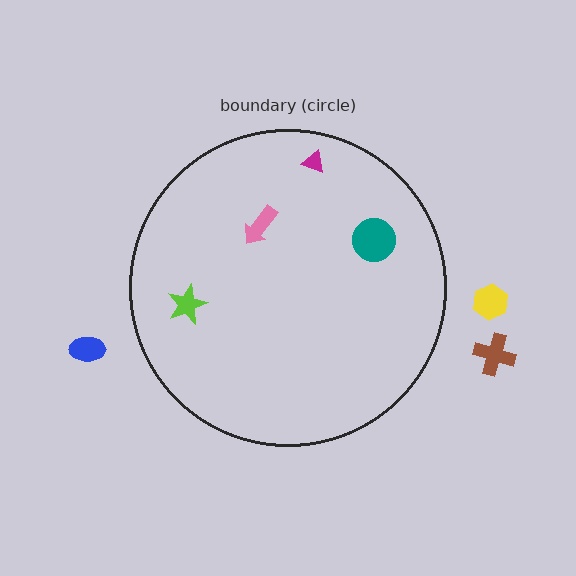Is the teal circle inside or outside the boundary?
Inside.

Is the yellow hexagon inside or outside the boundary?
Outside.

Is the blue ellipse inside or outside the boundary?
Outside.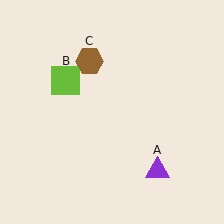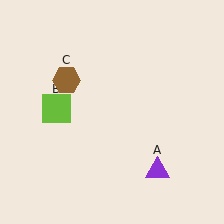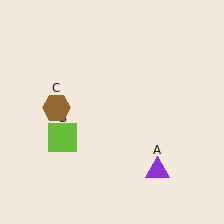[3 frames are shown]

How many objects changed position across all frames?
2 objects changed position: lime square (object B), brown hexagon (object C).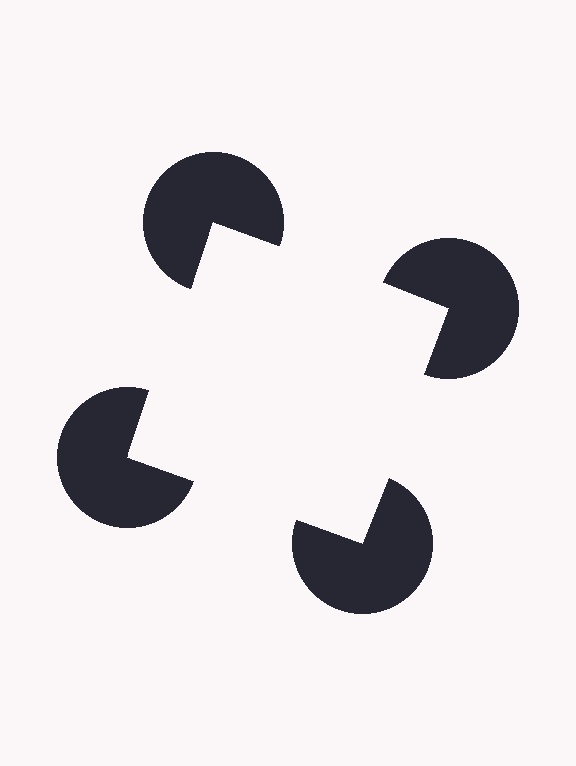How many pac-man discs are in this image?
There are 4 — one at each vertex of the illusory square.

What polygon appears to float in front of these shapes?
An illusory square — its edges are inferred from the aligned wedge cuts in the pac-man discs, not physically drawn.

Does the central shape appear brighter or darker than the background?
It typically appears slightly brighter than the background, even though no actual brightness change is drawn.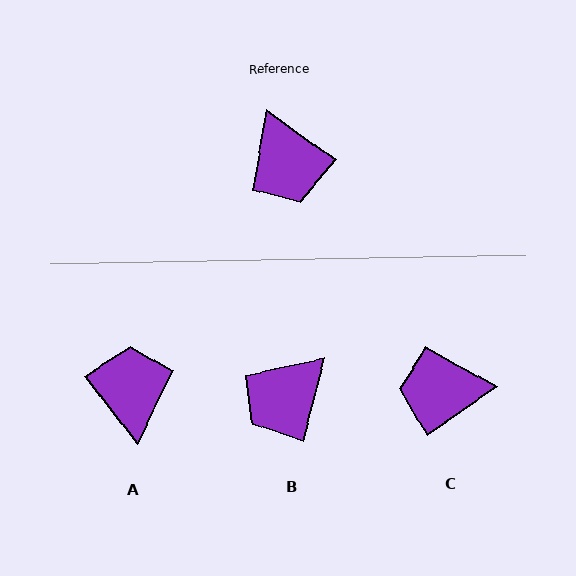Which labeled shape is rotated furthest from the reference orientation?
A, about 163 degrees away.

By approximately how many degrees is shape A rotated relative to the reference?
Approximately 163 degrees counter-clockwise.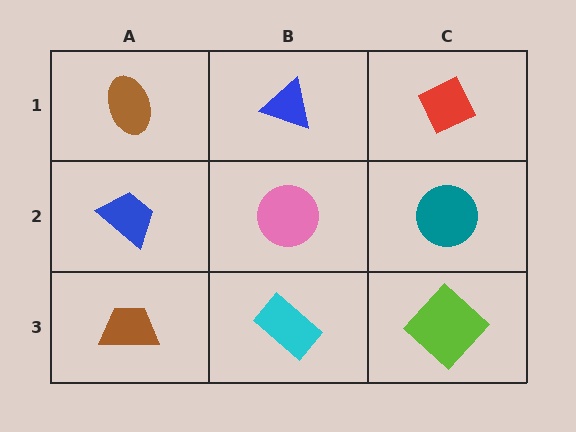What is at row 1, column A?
A brown ellipse.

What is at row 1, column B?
A blue triangle.